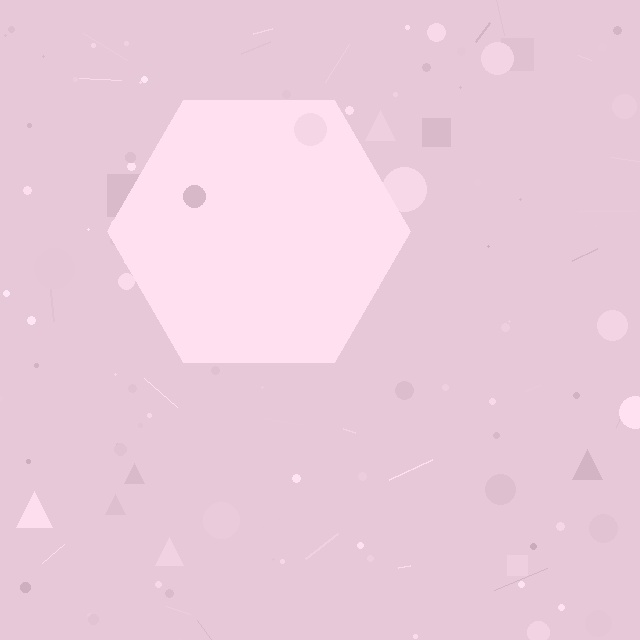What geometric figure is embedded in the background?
A hexagon is embedded in the background.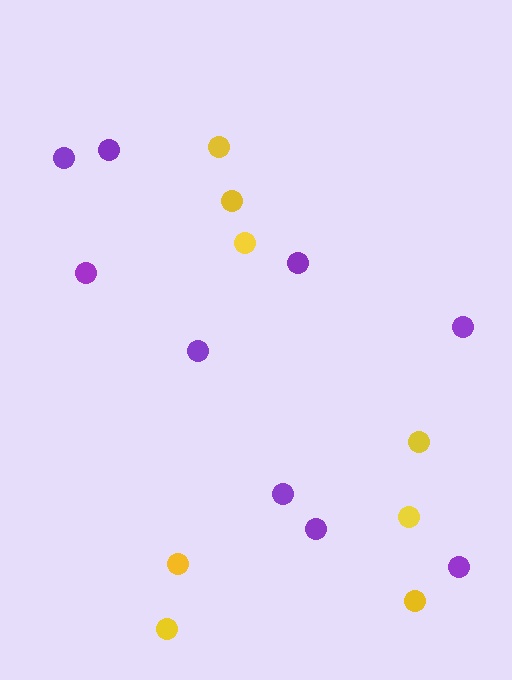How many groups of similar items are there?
There are 2 groups: one group of yellow circles (8) and one group of purple circles (9).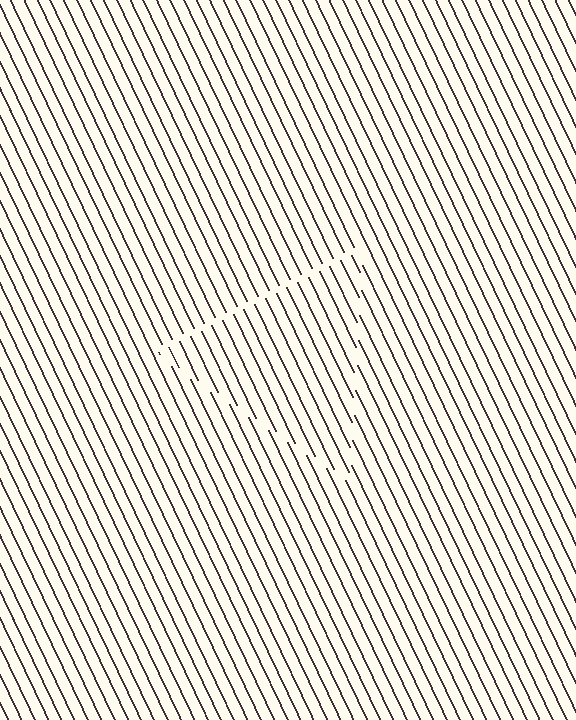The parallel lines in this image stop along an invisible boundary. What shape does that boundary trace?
An illusory triangle. The interior of the shape contains the same grating, shifted by half a period — the contour is defined by the phase discontinuity where line-ends from the inner and outer gratings abut.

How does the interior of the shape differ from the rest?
The interior of the shape contains the same grating, shifted by half a period — the contour is defined by the phase discontinuity where line-ends from the inner and outer gratings abut.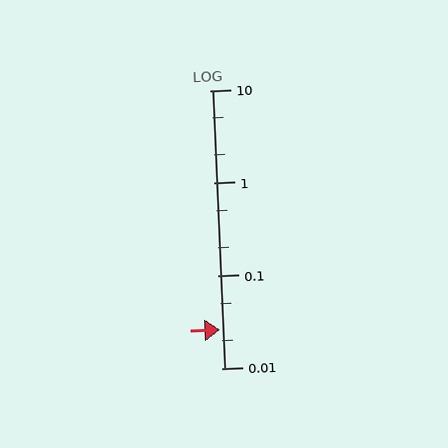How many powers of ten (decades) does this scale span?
The scale spans 3 decades, from 0.01 to 10.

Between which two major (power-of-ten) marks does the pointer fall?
The pointer is between 0.01 and 0.1.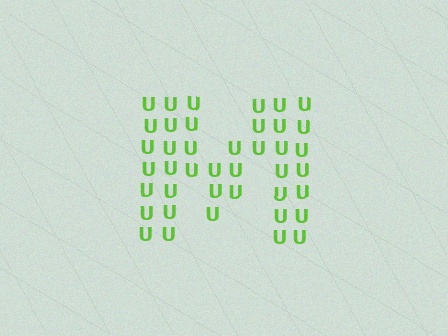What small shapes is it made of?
It is made of small letter U's.